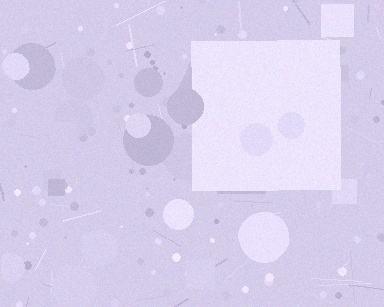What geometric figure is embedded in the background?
A square is embedded in the background.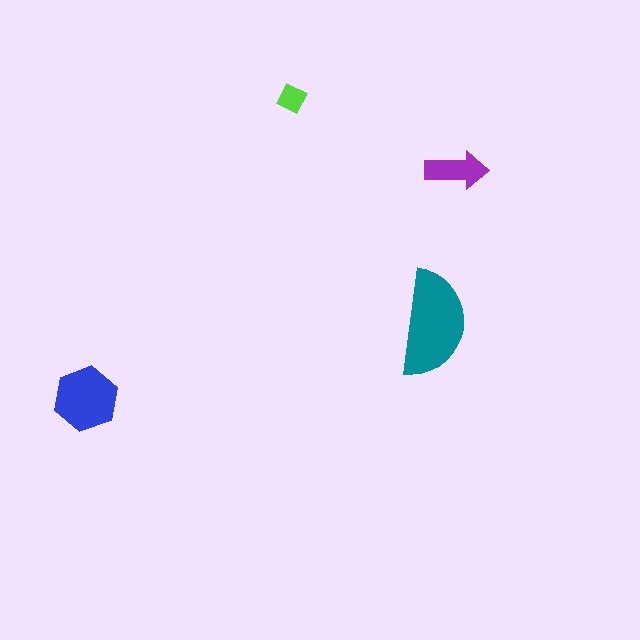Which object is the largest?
The teal semicircle.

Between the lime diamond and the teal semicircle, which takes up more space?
The teal semicircle.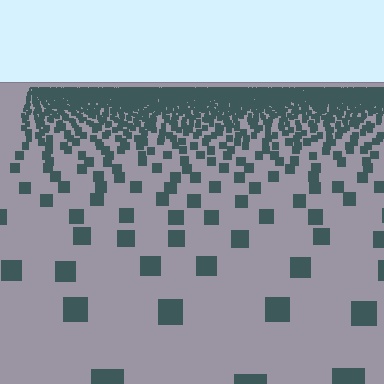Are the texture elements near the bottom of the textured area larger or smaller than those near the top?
Larger. Near the bottom, elements are closer to the viewer and appear at a bigger on-screen size.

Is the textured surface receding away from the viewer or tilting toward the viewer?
The surface is receding away from the viewer. Texture elements get smaller and denser toward the top.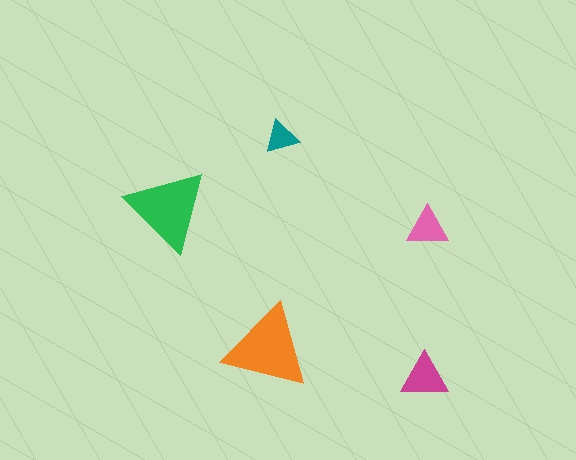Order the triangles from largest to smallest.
the orange one, the green one, the magenta one, the pink one, the teal one.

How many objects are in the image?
There are 5 objects in the image.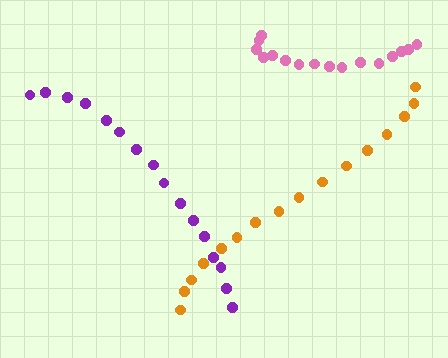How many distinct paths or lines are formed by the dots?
There are 3 distinct paths.